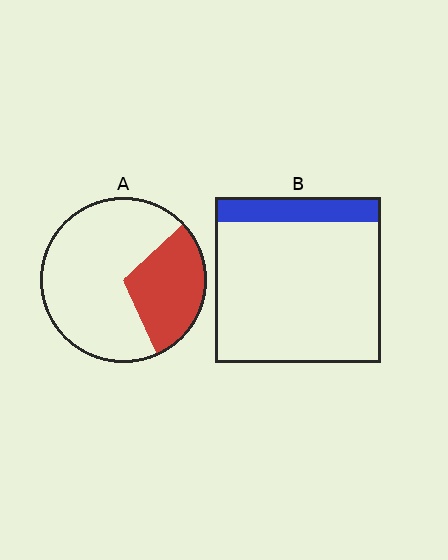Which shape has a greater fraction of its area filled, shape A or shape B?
Shape A.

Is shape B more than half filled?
No.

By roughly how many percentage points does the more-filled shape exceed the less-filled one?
By roughly 15 percentage points (A over B).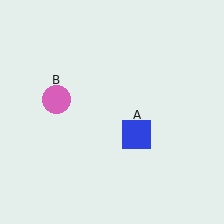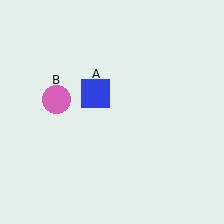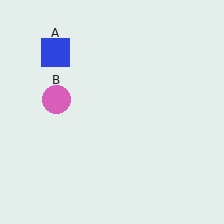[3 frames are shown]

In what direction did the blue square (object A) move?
The blue square (object A) moved up and to the left.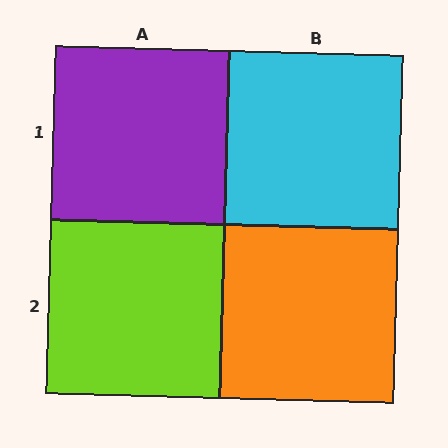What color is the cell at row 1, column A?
Purple.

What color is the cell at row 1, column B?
Cyan.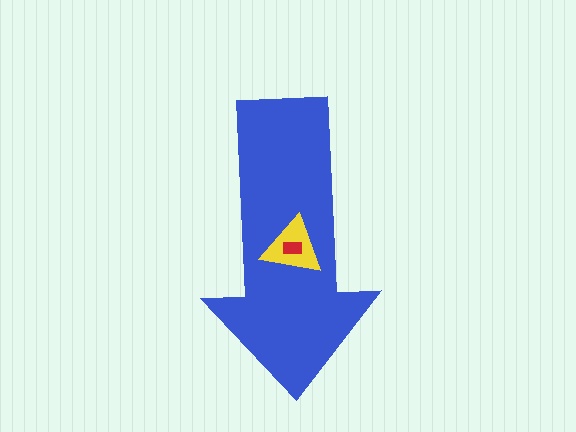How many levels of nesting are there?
3.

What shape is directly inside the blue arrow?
The yellow triangle.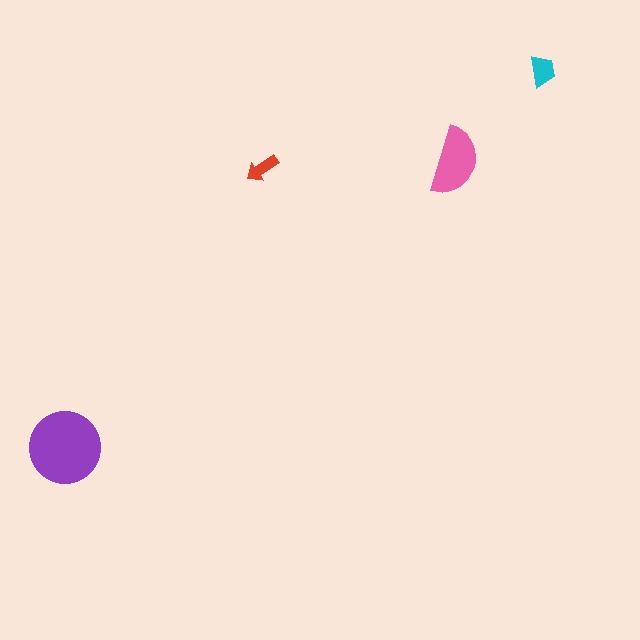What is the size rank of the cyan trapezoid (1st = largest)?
3rd.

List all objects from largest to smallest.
The purple circle, the pink semicircle, the cyan trapezoid, the red arrow.